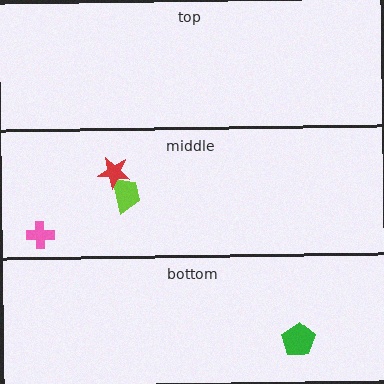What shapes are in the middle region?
The pink cross, the lime trapezoid, the red star.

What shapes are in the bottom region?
The green pentagon.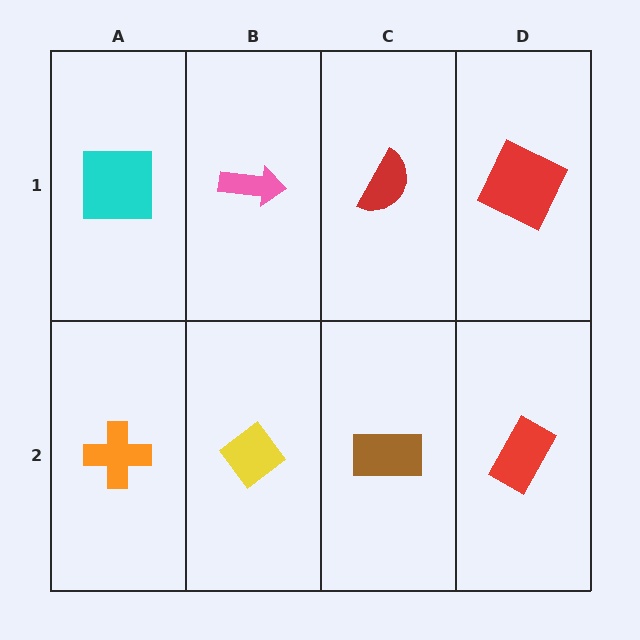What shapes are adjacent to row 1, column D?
A red rectangle (row 2, column D), a red semicircle (row 1, column C).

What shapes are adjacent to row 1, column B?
A yellow diamond (row 2, column B), a cyan square (row 1, column A), a red semicircle (row 1, column C).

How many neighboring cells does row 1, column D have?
2.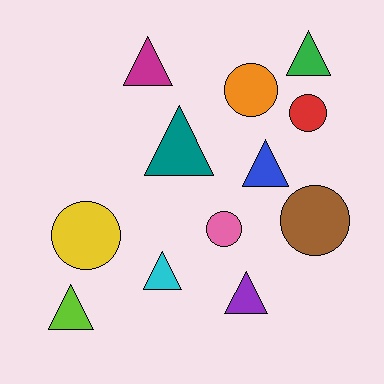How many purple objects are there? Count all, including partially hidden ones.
There is 1 purple object.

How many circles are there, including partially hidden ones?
There are 5 circles.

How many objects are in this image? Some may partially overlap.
There are 12 objects.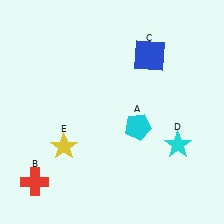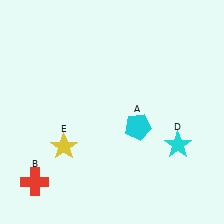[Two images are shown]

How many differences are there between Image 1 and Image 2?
There is 1 difference between the two images.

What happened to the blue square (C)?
The blue square (C) was removed in Image 2. It was in the top-right area of Image 1.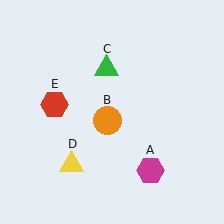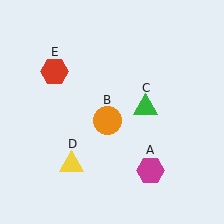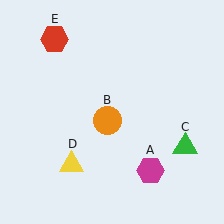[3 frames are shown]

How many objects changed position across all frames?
2 objects changed position: green triangle (object C), red hexagon (object E).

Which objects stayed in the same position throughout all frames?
Magenta hexagon (object A) and orange circle (object B) and yellow triangle (object D) remained stationary.